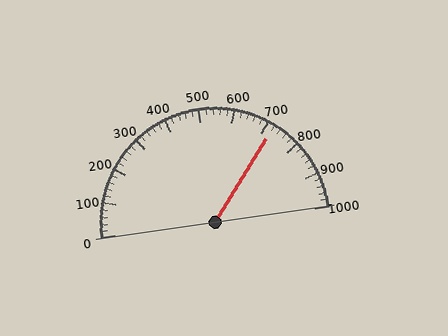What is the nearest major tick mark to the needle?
The nearest major tick mark is 700.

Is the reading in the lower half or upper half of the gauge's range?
The reading is in the upper half of the range (0 to 1000).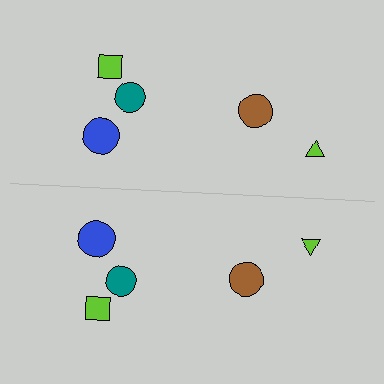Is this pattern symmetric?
Yes, this pattern has bilateral (reflection) symmetry.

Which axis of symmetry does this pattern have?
The pattern has a horizontal axis of symmetry running through the center of the image.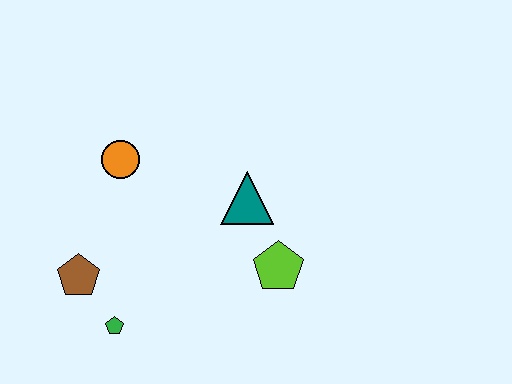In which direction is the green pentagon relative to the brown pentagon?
The green pentagon is below the brown pentagon.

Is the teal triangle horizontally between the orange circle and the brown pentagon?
No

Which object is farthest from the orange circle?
The lime pentagon is farthest from the orange circle.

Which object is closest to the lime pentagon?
The teal triangle is closest to the lime pentagon.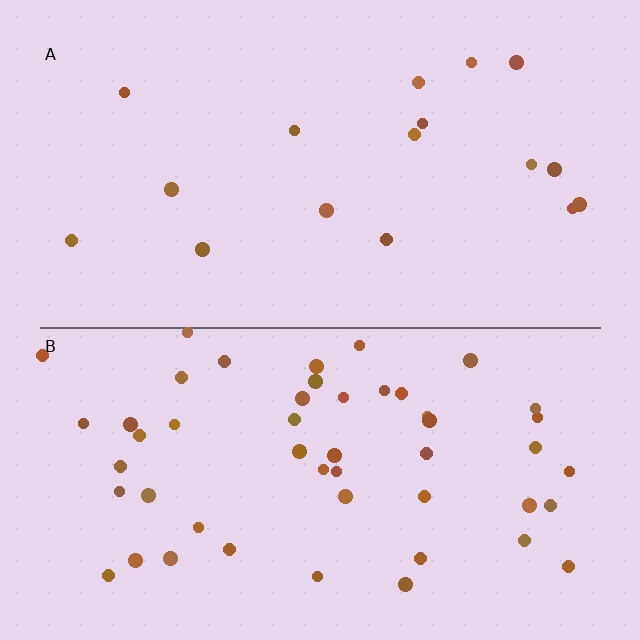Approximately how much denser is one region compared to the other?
Approximately 3.0× — region B over region A.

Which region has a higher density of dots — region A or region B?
B (the bottom).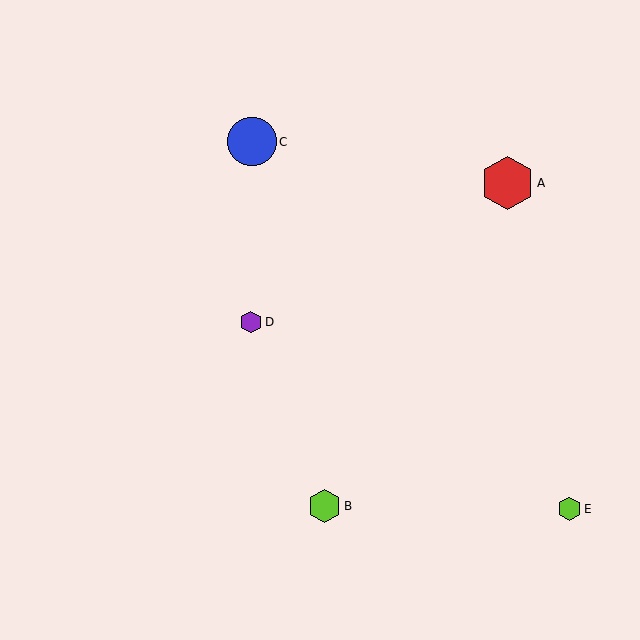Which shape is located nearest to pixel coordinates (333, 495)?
The lime hexagon (labeled B) at (325, 506) is nearest to that location.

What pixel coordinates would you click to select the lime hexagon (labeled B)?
Click at (325, 506) to select the lime hexagon B.